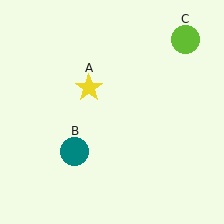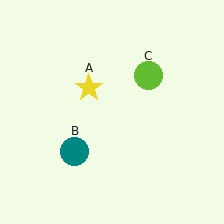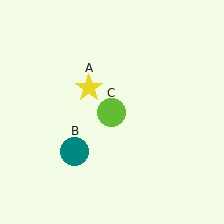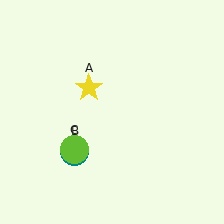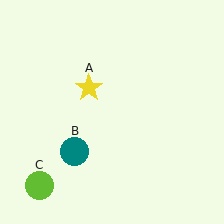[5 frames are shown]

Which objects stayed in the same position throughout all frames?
Yellow star (object A) and teal circle (object B) remained stationary.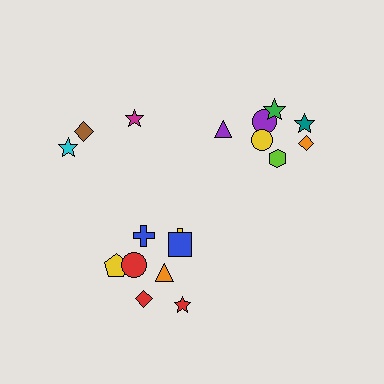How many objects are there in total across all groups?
There are 18 objects.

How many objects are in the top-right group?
There are 7 objects.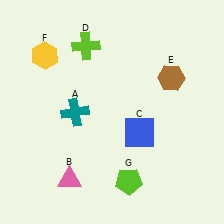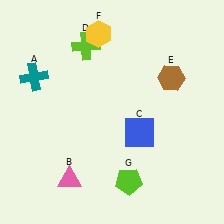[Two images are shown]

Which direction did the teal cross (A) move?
The teal cross (A) moved left.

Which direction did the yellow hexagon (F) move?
The yellow hexagon (F) moved right.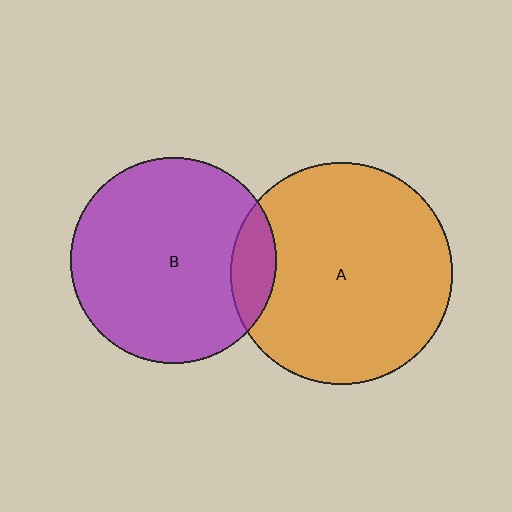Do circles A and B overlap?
Yes.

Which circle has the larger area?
Circle A (orange).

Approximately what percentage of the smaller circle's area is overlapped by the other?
Approximately 10%.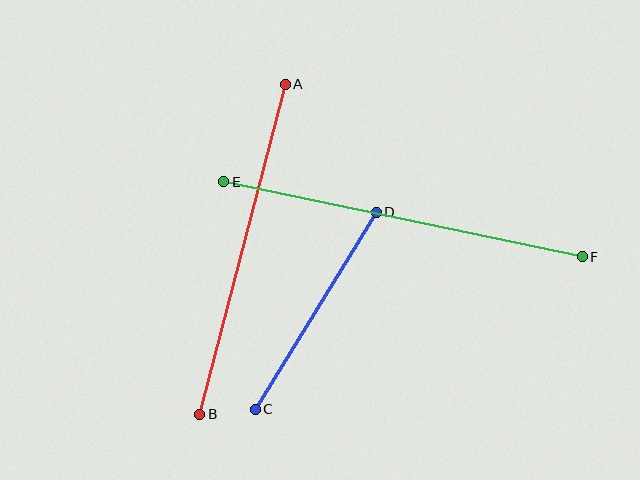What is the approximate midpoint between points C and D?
The midpoint is at approximately (316, 311) pixels.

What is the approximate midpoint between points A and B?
The midpoint is at approximately (243, 249) pixels.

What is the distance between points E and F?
The distance is approximately 366 pixels.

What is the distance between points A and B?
The distance is approximately 341 pixels.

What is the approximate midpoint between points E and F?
The midpoint is at approximately (403, 219) pixels.